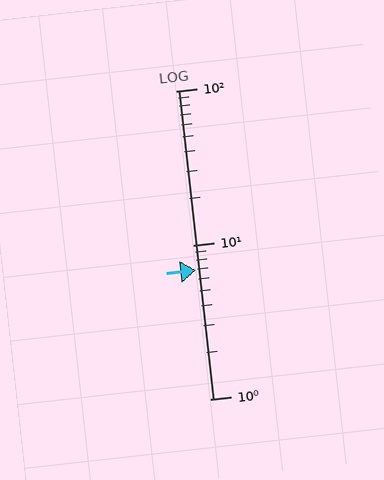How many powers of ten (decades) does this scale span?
The scale spans 2 decades, from 1 to 100.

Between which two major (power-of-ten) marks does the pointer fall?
The pointer is between 1 and 10.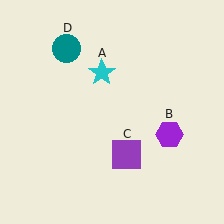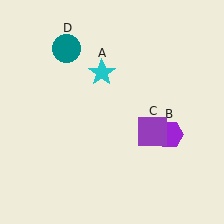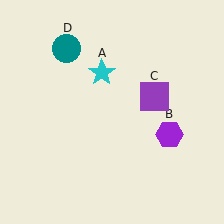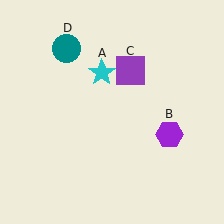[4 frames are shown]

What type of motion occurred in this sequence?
The purple square (object C) rotated counterclockwise around the center of the scene.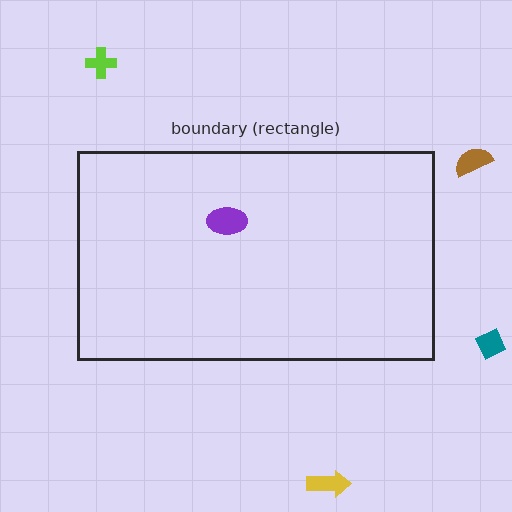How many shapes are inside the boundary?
1 inside, 4 outside.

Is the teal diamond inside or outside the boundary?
Outside.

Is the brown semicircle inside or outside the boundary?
Outside.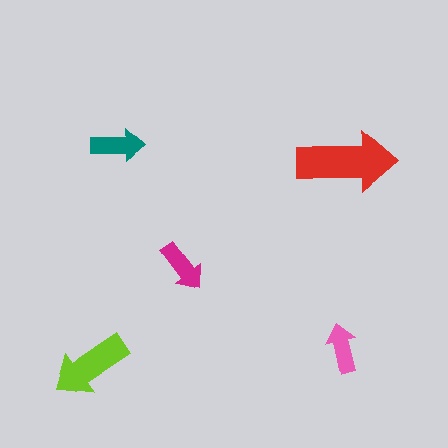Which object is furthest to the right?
The red arrow is rightmost.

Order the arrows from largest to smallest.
the red one, the lime one, the teal one, the magenta one, the pink one.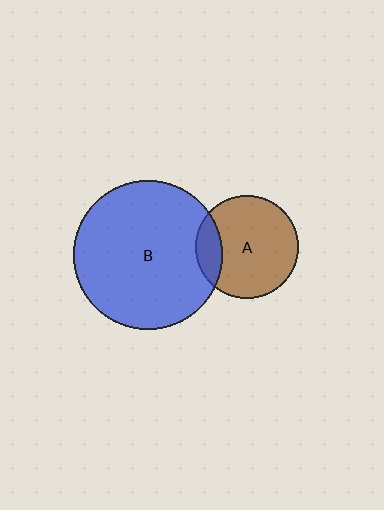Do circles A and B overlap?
Yes.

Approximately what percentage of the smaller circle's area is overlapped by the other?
Approximately 15%.